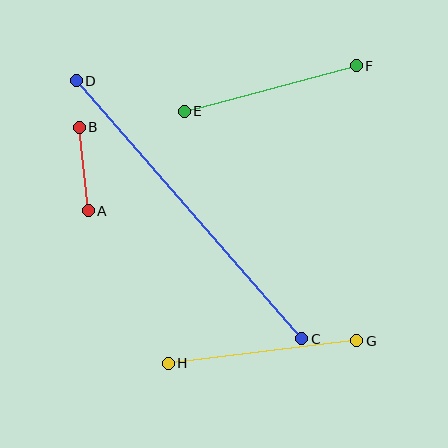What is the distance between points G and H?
The distance is approximately 190 pixels.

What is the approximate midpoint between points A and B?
The midpoint is at approximately (84, 169) pixels.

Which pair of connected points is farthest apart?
Points C and D are farthest apart.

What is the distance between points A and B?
The distance is approximately 84 pixels.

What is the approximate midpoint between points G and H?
The midpoint is at approximately (262, 352) pixels.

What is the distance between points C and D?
The distance is approximately 342 pixels.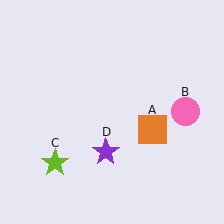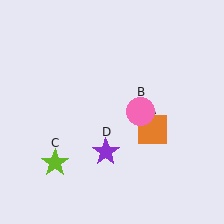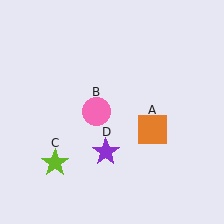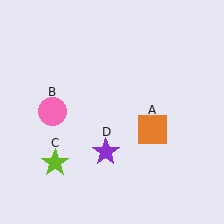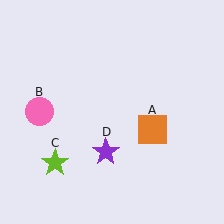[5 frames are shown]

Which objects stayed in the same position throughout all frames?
Orange square (object A) and lime star (object C) and purple star (object D) remained stationary.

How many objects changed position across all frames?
1 object changed position: pink circle (object B).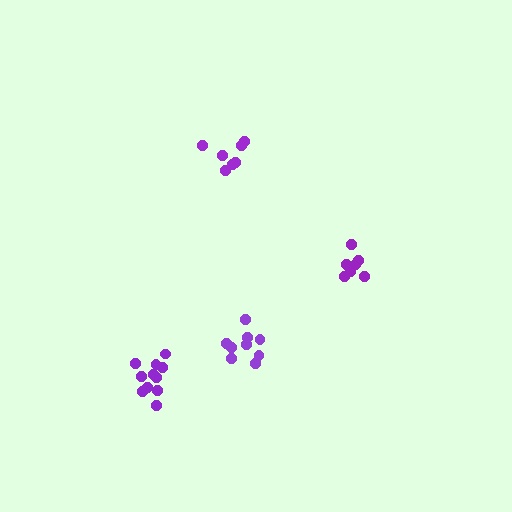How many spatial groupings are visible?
There are 4 spatial groupings.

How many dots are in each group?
Group 1: 8 dots, Group 2: 11 dots, Group 3: 7 dots, Group 4: 9 dots (35 total).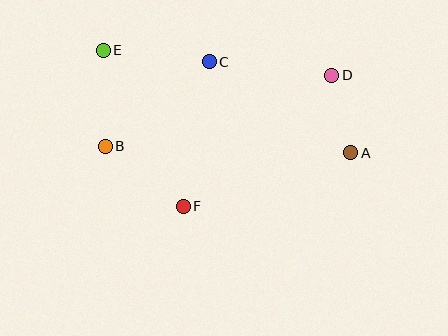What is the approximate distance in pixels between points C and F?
The distance between C and F is approximately 147 pixels.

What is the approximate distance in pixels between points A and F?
The distance between A and F is approximately 176 pixels.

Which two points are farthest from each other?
Points A and E are farthest from each other.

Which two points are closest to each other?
Points A and D are closest to each other.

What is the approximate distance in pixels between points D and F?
The distance between D and F is approximately 198 pixels.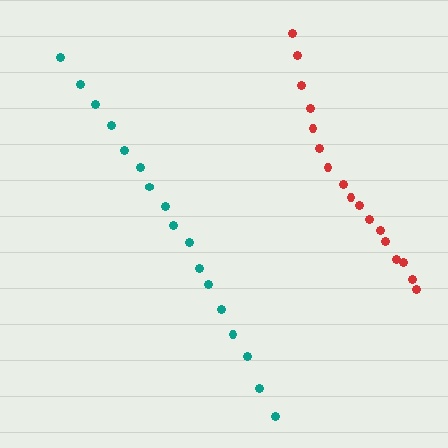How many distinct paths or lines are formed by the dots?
There are 2 distinct paths.